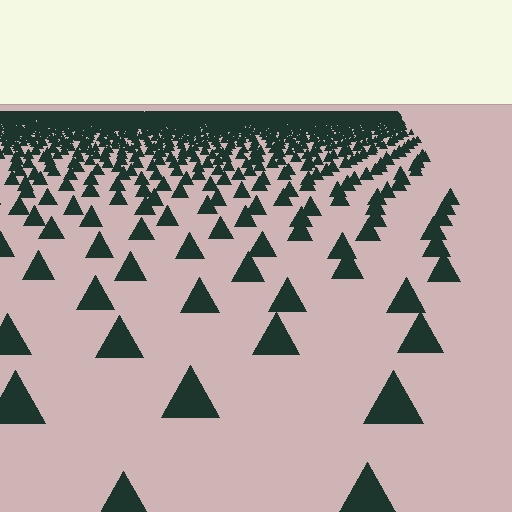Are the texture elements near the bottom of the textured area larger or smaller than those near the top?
Larger. Near the bottom, elements are closer to the viewer and appear at a bigger on-screen size.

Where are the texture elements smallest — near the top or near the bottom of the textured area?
Near the top.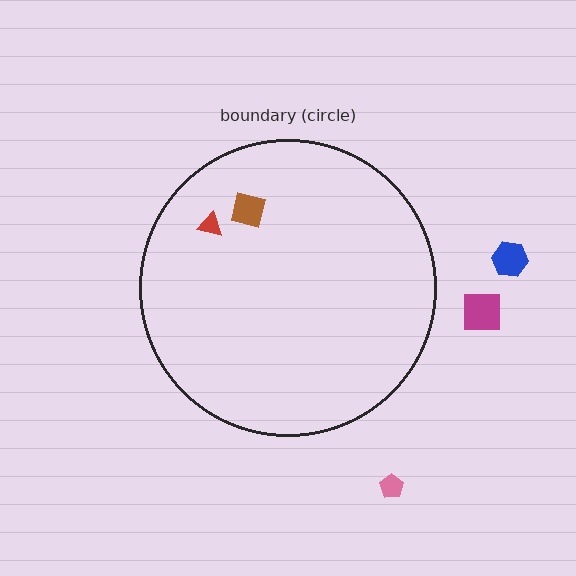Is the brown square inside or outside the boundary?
Inside.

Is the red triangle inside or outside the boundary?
Inside.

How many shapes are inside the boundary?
2 inside, 3 outside.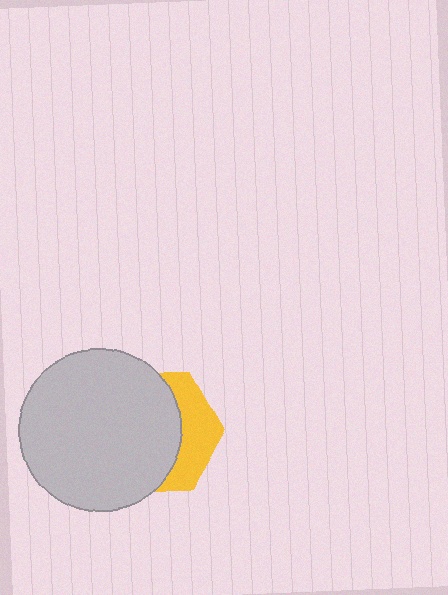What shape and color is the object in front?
The object in front is a light gray circle.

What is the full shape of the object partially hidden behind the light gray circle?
The partially hidden object is a yellow hexagon.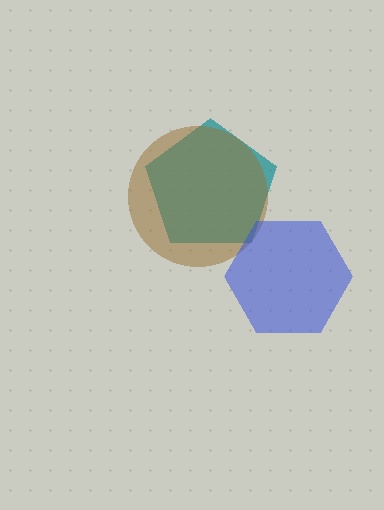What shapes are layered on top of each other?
The layered shapes are: a teal pentagon, a brown circle, a blue hexagon.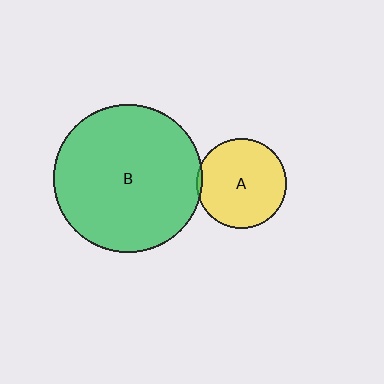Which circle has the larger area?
Circle B (green).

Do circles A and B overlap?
Yes.